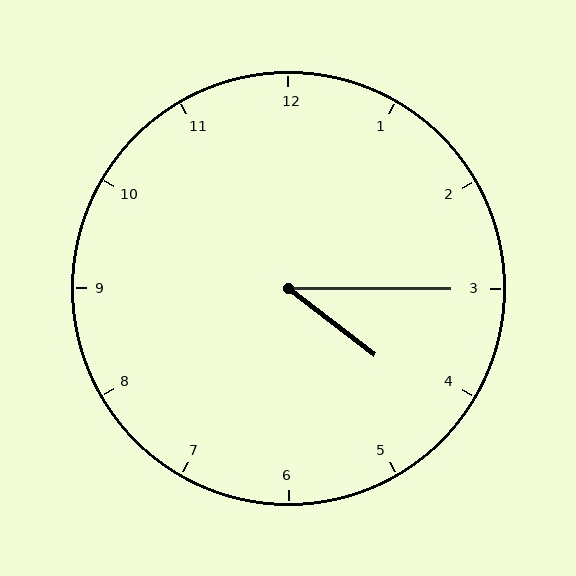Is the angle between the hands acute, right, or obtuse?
It is acute.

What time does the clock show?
4:15.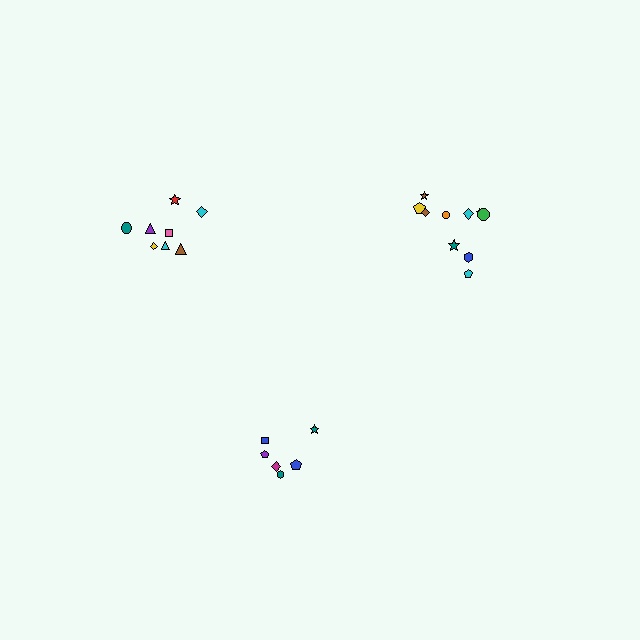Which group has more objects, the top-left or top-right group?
The top-right group.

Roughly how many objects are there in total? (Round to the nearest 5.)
Roughly 25 objects in total.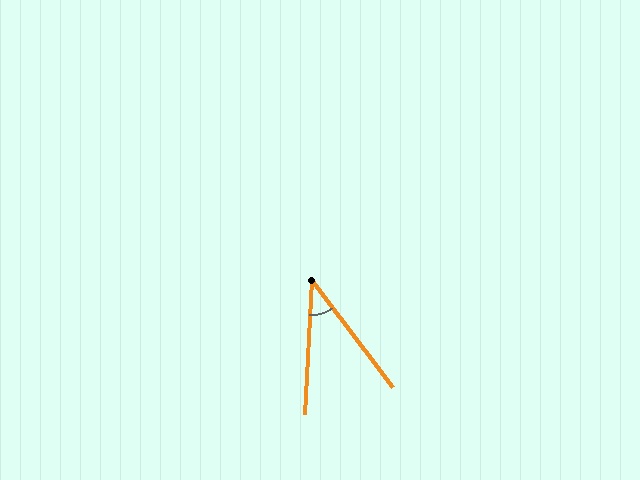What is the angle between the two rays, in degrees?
Approximately 40 degrees.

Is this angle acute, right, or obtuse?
It is acute.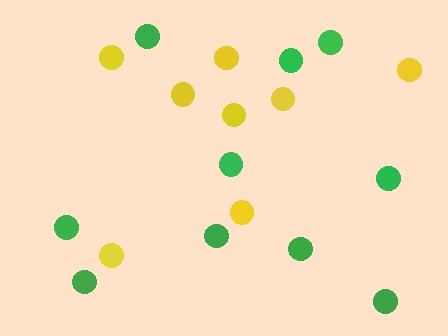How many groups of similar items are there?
There are 2 groups: one group of green circles (10) and one group of yellow circles (8).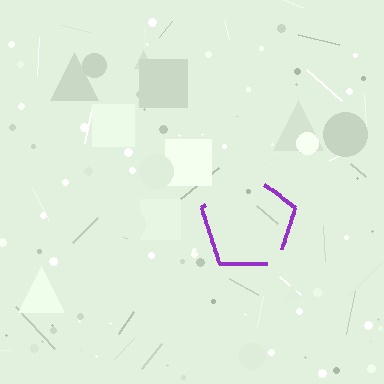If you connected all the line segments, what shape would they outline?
They would outline a pentagon.